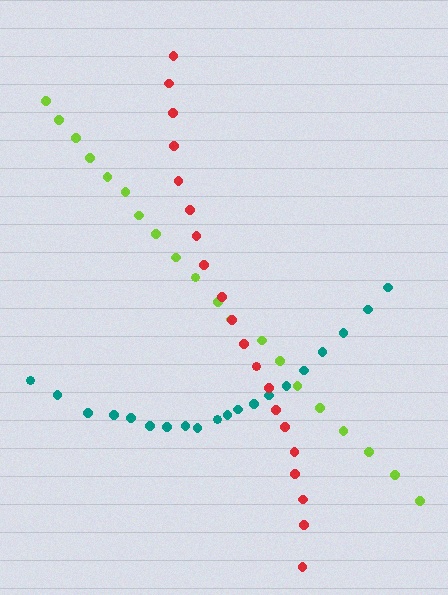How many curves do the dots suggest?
There are 3 distinct paths.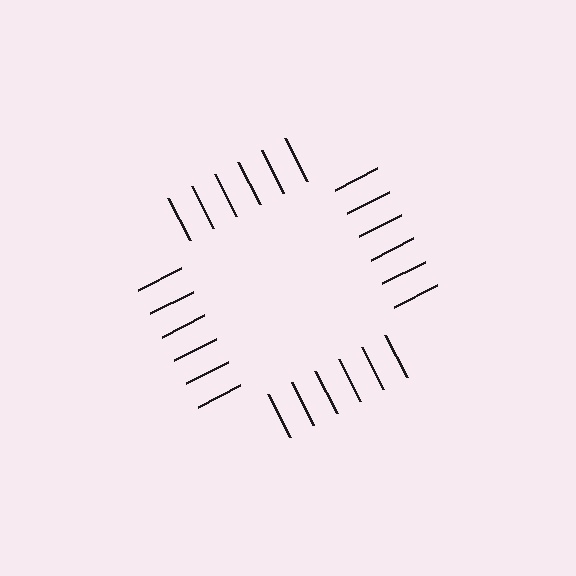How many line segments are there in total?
24 — 6 along each of the 4 edges.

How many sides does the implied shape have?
4 sides — the line-ends trace a square.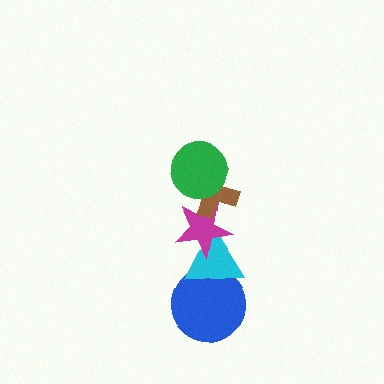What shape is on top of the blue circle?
The cyan triangle is on top of the blue circle.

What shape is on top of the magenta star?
The brown cross is on top of the magenta star.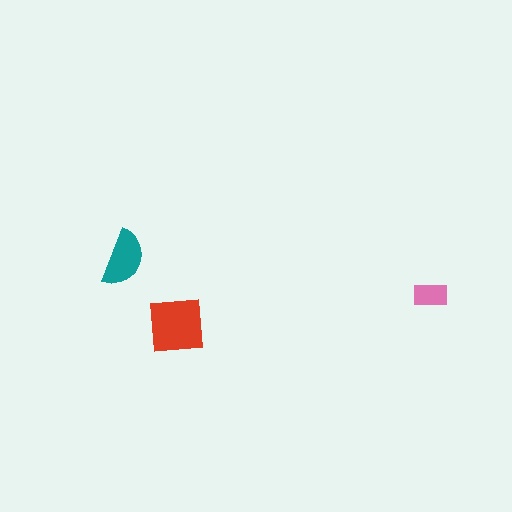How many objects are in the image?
There are 3 objects in the image.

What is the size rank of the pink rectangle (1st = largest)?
3rd.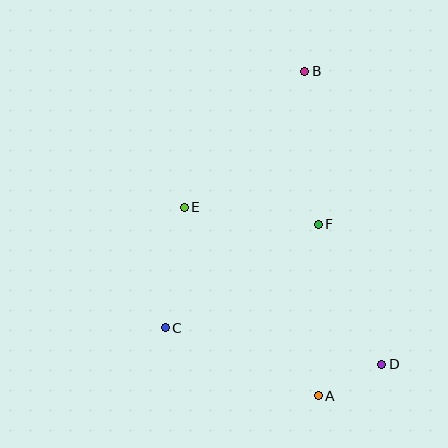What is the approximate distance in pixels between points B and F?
The distance between B and F is approximately 153 pixels.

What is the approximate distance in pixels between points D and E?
The distance between D and E is approximately 252 pixels.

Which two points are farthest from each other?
Points A and B are farthest from each other.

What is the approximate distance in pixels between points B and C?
The distance between B and C is approximately 292 pixels.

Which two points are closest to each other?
Points A and D are closest to each other.